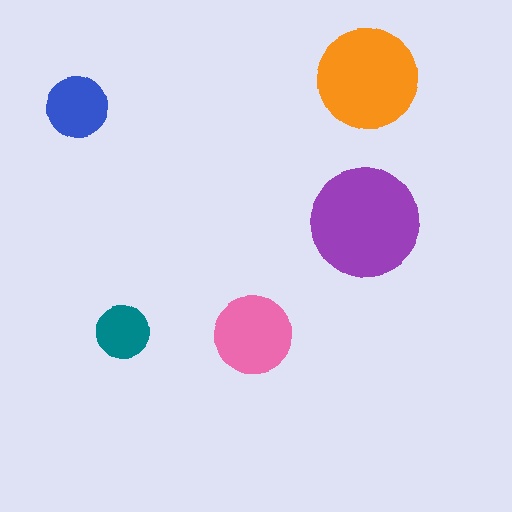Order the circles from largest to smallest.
the purple one, the orange one, the pink one, the blue one, the teal one.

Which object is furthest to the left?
The blue circle is leftmost.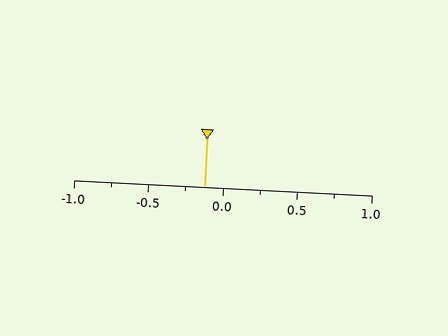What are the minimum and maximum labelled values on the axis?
The axis runs from -1.0 to 1.0.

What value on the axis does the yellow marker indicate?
The marker indicates approximately -0.12.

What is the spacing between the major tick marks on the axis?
The major ticks are spaced 0.5 apart.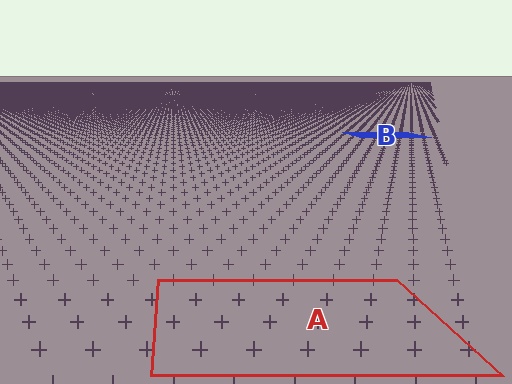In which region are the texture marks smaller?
The texture marks are smaller in region B, because it is farther away.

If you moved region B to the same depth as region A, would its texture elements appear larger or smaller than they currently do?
They would appear larger. At a closer depth, the same texture elements are projected at a bigger on-screen size.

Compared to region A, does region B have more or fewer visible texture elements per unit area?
Region B has more texture elements per unit area — they are packed more densely because it is farther away.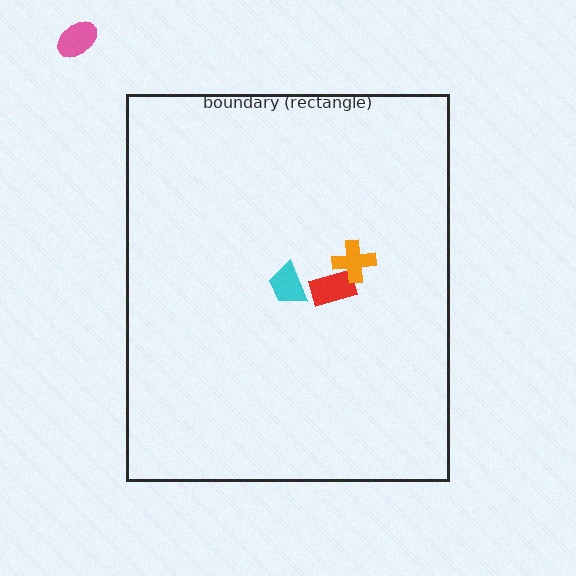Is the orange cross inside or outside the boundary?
Inside.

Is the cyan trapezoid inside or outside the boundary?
Inside.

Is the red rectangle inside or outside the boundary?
Inside.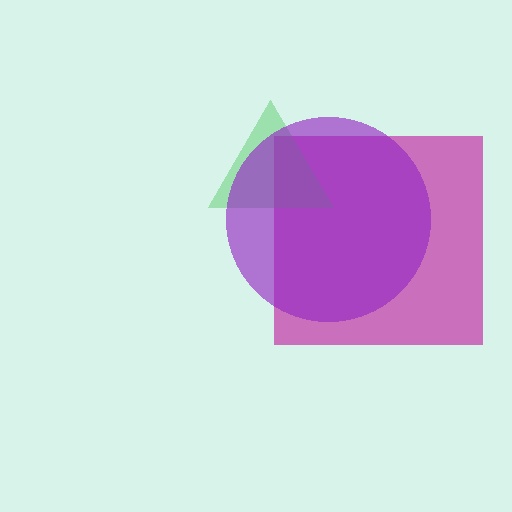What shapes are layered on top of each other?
The layered shapes are: a magenta square, a green triangle, a purple circle.